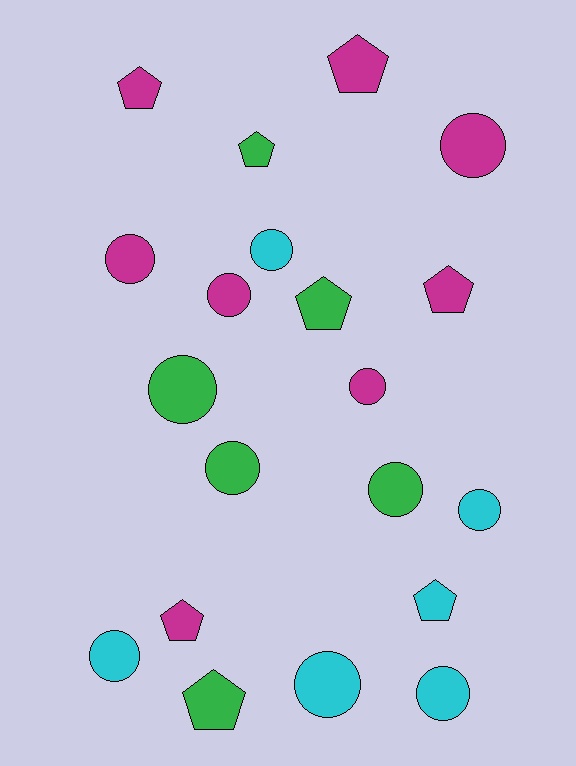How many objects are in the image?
There are 20 objects.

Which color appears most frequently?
Magenta, with 8 objects.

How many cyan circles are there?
There are 5 cyan circles.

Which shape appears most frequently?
Circle, with 12 objects.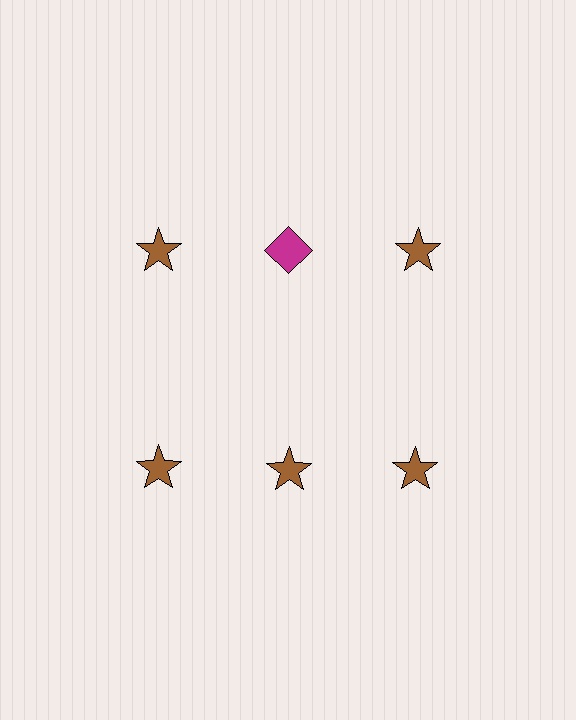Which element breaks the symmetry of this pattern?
The magenta diamond in the top row, second from left column breaks the symmetry. All other shapes are brown stars.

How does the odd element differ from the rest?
It differs in both color (magenta instead of brown) and shape (diamond instead of star).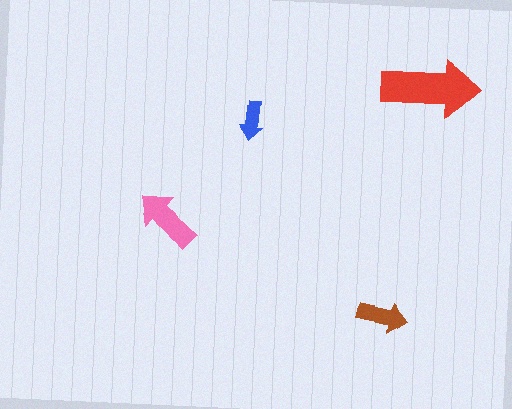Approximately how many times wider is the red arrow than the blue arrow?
About 2.5 times wider.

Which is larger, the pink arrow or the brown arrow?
The pink one.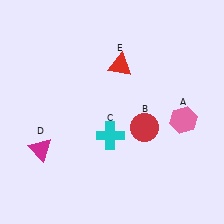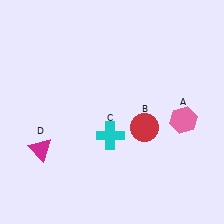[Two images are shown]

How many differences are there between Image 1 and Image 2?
There is 1 difference between the two images.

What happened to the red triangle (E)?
The red triangle (E) was removed in Image 2. It was in the top-right area of Image 1.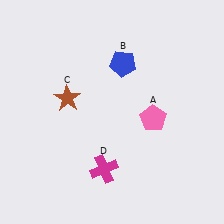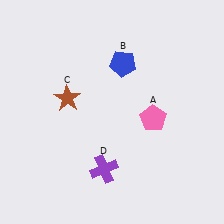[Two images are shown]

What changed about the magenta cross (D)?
In Image 1, D is magenta. In Image 2, it changed to purple.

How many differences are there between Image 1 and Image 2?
There is 1 difference between the two images.